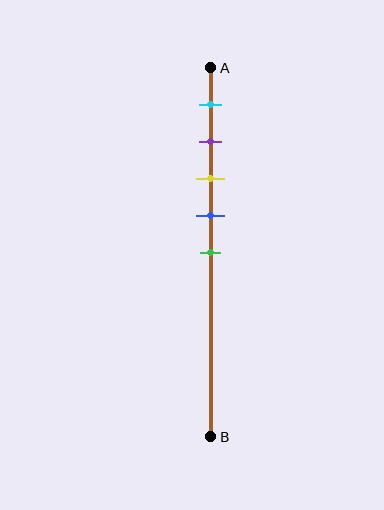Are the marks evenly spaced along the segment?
Yes, the marks are approximately evenly spaced.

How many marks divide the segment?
There are 5 marks dividing the segment.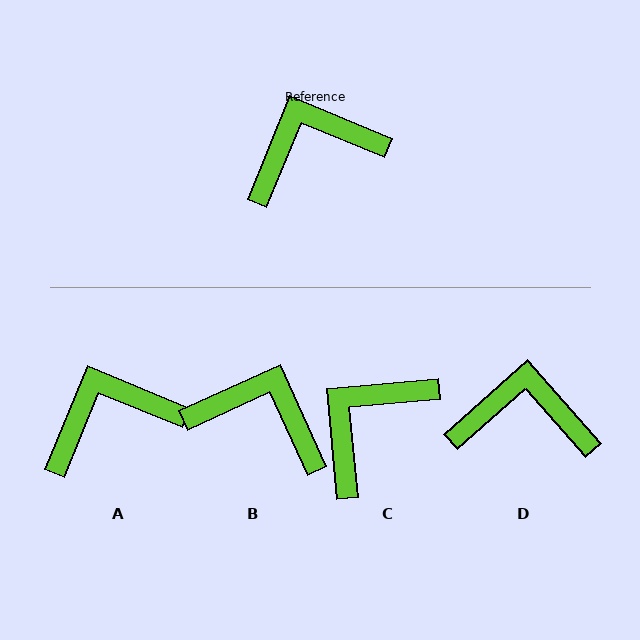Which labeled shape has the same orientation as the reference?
A.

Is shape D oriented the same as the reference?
No, it is off by about 26 degrees.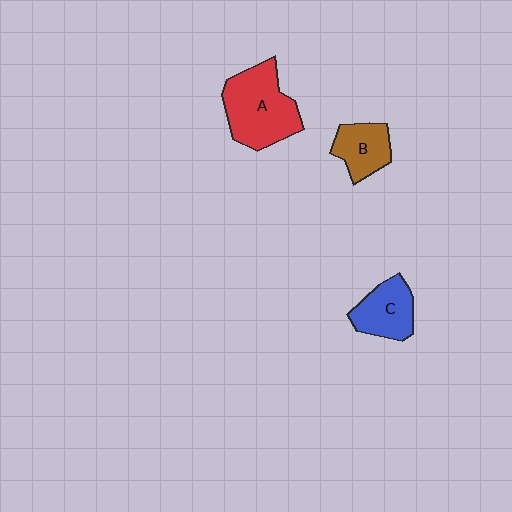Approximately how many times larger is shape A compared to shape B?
Approximately 1.9 times.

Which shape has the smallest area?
Shape B (brown).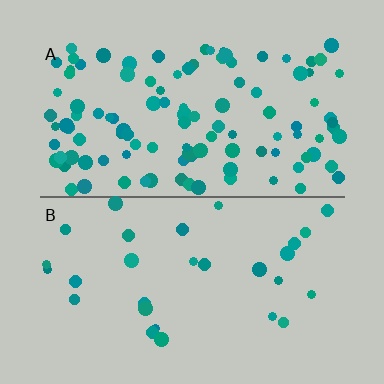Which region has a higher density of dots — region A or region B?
A (the top).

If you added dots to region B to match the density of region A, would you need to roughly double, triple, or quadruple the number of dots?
Approximately quadruple.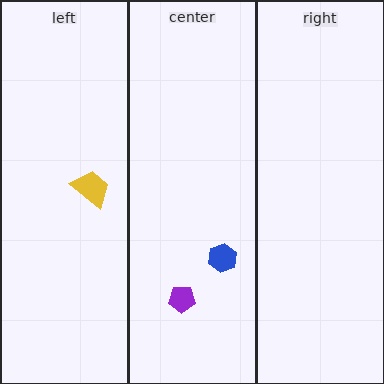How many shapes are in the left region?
1.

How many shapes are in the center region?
2.